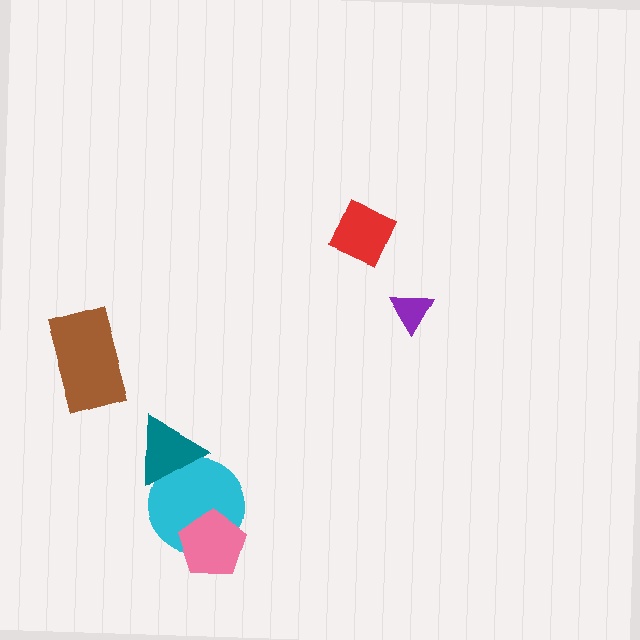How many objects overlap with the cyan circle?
2 objects overlap with the cyan circle.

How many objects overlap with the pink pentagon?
1 object overlaps with the pink pentagon.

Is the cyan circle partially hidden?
Yes, it is partially covered by another shape.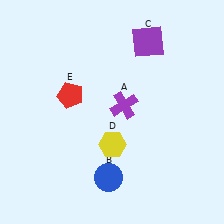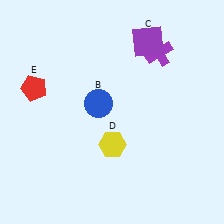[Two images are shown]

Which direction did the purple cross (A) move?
The purple cross (A) moved up.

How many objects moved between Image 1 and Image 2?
3 objects moved between the two images.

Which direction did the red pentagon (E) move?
The red pentagon (E) moved left.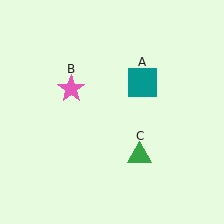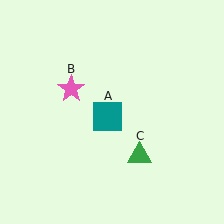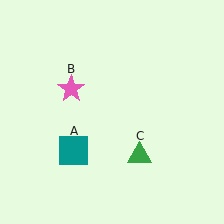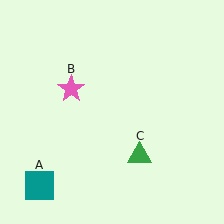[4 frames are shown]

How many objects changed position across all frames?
1 object changed position: teal square (object A).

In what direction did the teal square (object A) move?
The teal square (object A) moved down and to the left.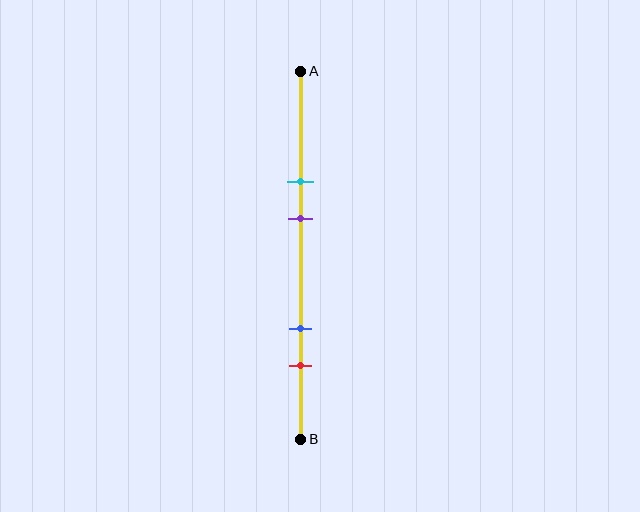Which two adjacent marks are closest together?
The cyan and purple marks are the closest adjacent pair.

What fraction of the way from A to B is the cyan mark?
The cyan mark is approximately 30% (0.3) of the way from A to B.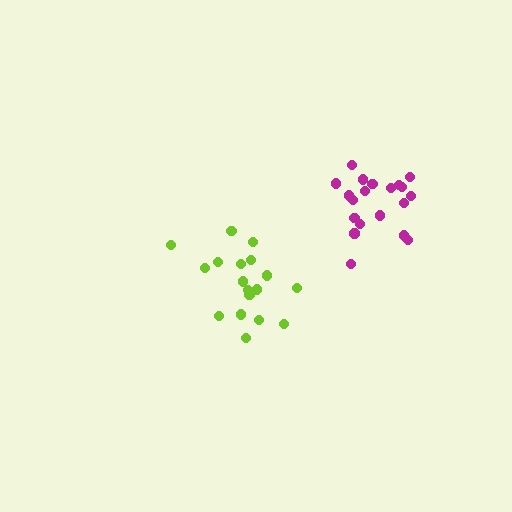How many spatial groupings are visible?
There are 2 spatial groupings.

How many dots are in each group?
Group 1: 18 dots, Group 2: 21 dots (39 total).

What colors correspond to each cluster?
The clusters are colored: lime, magenta.